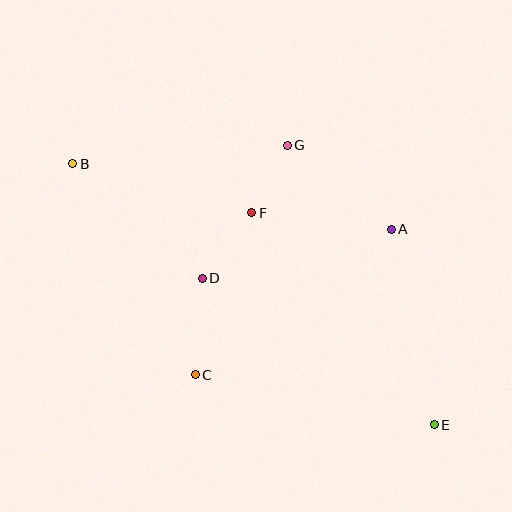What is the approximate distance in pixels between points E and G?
The distance between E and G is approximately 316 pixels.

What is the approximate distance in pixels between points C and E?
The distance between C and E is approximately 244 pixels.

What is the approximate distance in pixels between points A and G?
The distance between A and G is approximately 133 pixels.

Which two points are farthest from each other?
Points B and E are farthest from each other.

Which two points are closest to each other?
Points F and G are closest to each other.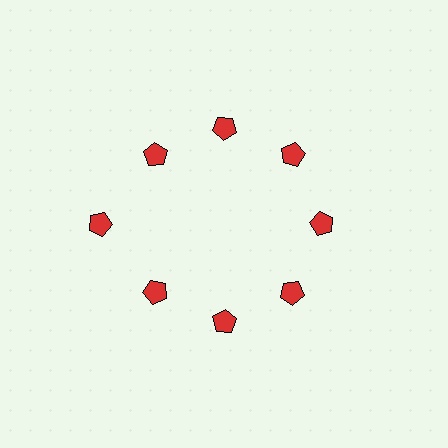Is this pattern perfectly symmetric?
No. The 8 red pentagons are arranged in a ring, but one element near the 9 o'clock position is pushed outward from the center, breaking the 8-fold rotational symmetry.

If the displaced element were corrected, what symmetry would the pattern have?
It would have 8-fold rotational symmetry — the pattern would map onto itself every 45 degrees.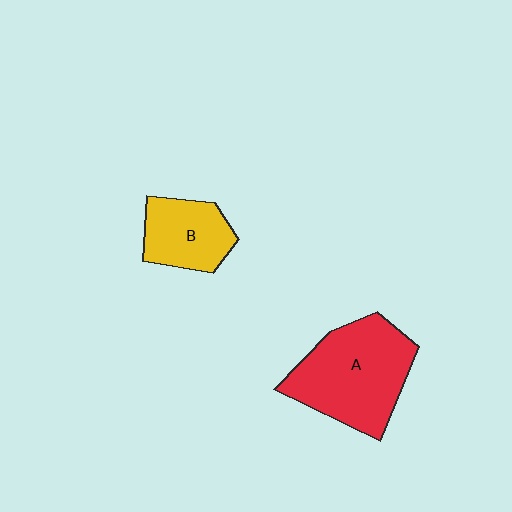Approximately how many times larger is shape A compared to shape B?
Approximately 1.8 times.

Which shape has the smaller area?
Shape B (yellow).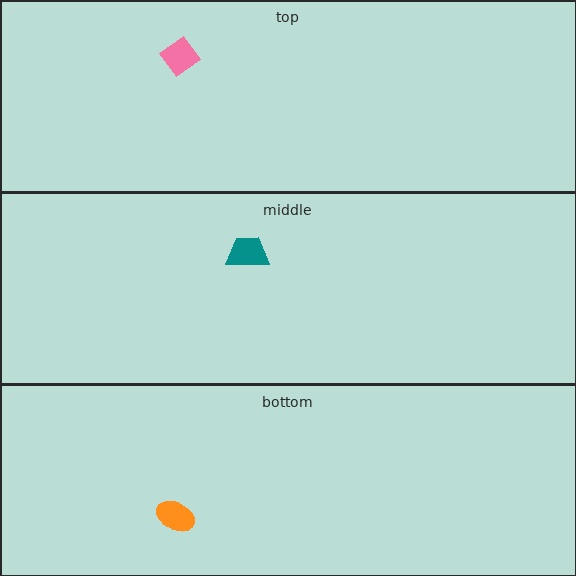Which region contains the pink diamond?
The top region.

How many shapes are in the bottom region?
1.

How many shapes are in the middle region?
1.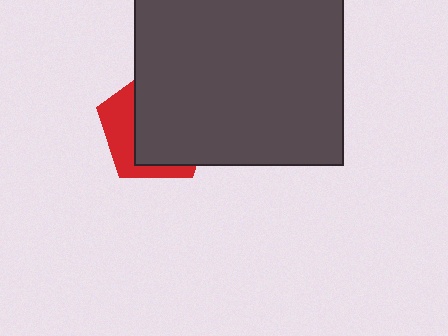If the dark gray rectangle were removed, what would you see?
You would see the complete red pentagon.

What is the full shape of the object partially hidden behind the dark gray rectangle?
The partially hidden object is a red pentagon.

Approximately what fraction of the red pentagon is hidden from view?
Roughly 67% of the red pentagon is hidden behind the dark gray rectangle.